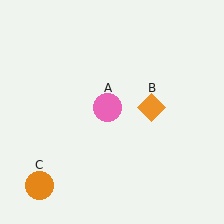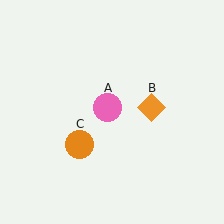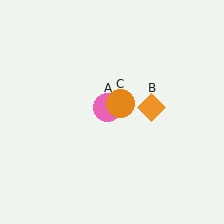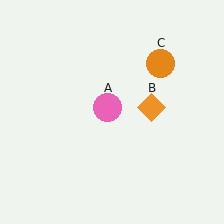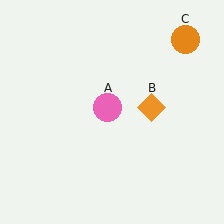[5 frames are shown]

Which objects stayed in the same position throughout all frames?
Pink circle (object A) and orange diamond (object B) remained stationary.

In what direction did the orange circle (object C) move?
The orange circle (object C) moved up and to the right.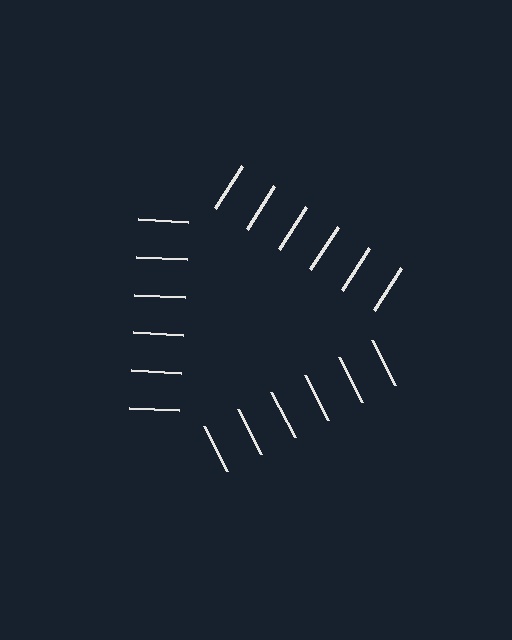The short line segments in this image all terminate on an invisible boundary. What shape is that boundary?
An illusory triangle — the line segments terminate on its edges but no continuous stroke is drawn.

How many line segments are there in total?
18 — 6 along each of the 3 edges.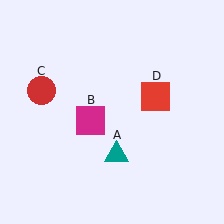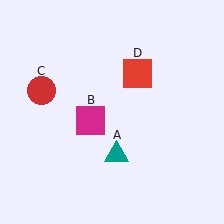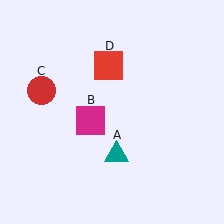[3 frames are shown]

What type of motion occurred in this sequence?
The red square (object D) rotated counterclockwise around the center of the scene.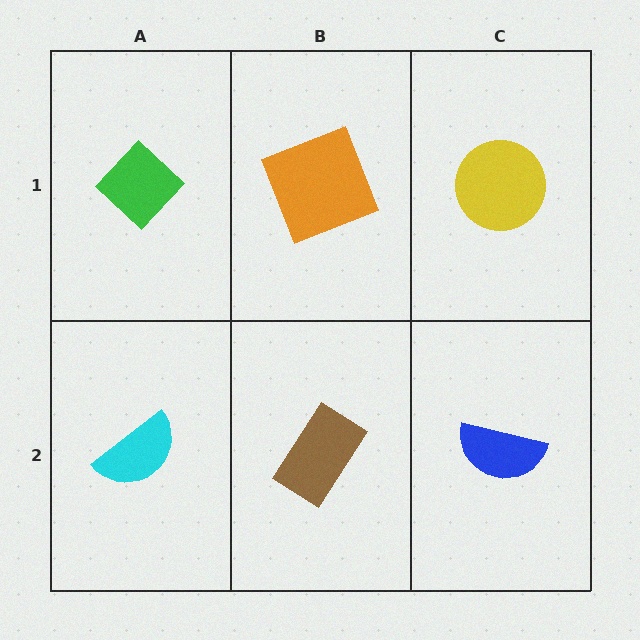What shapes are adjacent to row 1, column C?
A blue semicircle (row 2, column C), an orange square (row 1, column B).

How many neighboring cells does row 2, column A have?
2.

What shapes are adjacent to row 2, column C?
A yellow circle (row 1, column C), a brown rectangle (row 2, column B).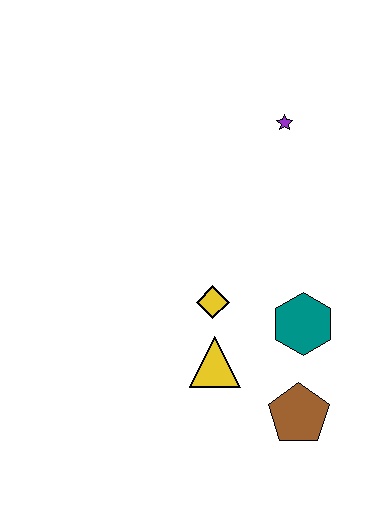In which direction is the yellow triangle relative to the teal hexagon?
The yellow triangle is to the left of the teal hexagon.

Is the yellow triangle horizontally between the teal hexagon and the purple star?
No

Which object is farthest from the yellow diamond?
The purple star is farthest from the yellow diamond.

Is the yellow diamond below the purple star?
Yes